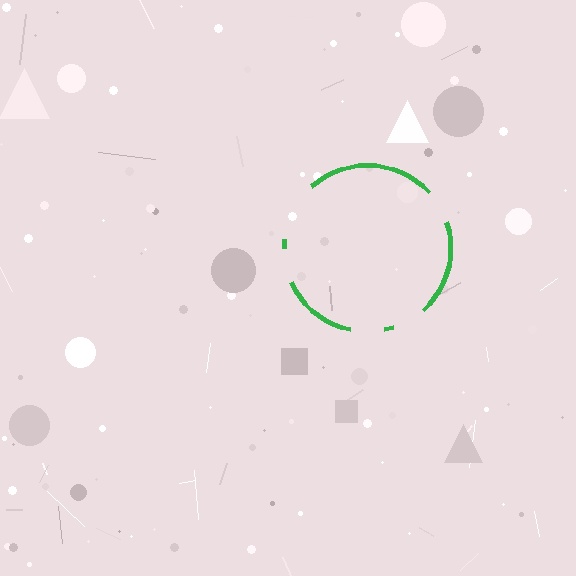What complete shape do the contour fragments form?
The contour fragments form a circle.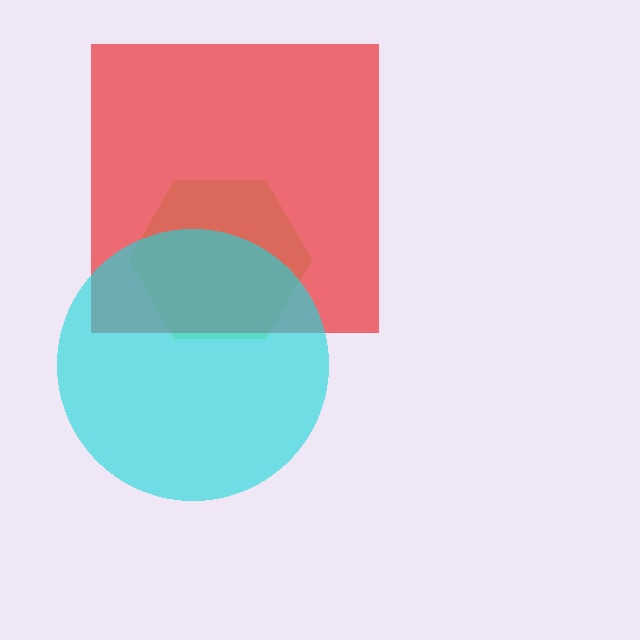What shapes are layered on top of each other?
The layered shapes are: a lime hexagon, a red square, a cyan circle.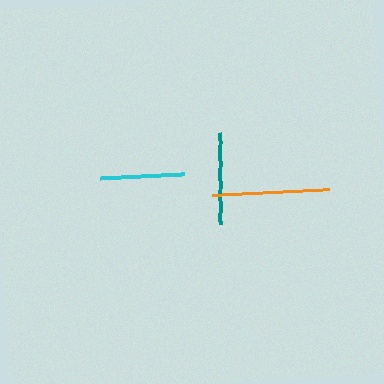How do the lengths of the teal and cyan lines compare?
The teal and cyan lines are approximately the same length.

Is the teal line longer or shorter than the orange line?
The orange line is longer than the teal line.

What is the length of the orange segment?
The orange segment is approximately 117 pixels long.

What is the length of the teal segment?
The teal segment is approximately 91 pixels long.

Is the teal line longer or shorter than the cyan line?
The teal line is longer than the cyan line.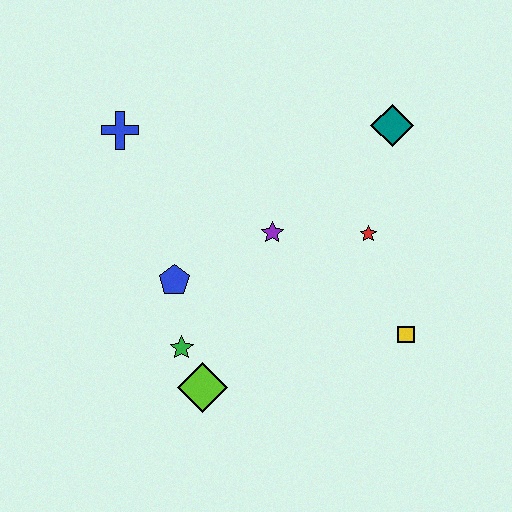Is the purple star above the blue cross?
No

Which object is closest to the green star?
The lime diamond is closest to the green star.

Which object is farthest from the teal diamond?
The lime diamond is farthest from the teal diamond.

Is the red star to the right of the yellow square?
No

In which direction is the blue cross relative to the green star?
The blue cross is above the green star.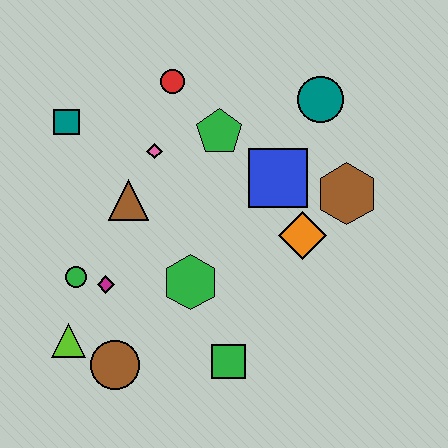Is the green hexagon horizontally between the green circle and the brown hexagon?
Yes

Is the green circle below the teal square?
Yes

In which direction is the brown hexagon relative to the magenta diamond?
The brown hexagon is to the right of the magenta diamond.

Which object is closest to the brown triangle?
The pink diamond is closest to the brown triangle.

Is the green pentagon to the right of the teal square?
Yes